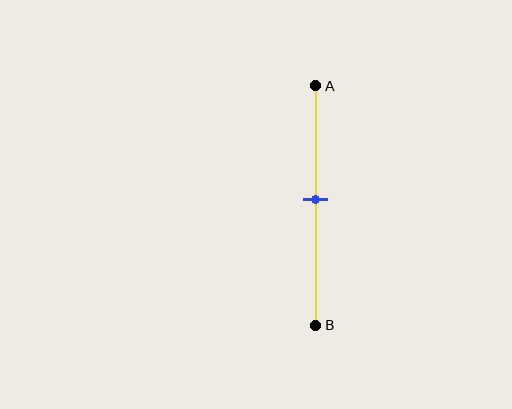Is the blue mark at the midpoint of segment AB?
Yes, the mark is approximately at the midpoint.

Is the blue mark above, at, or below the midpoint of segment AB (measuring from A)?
The blue mark is approximately at the midpoint of segment AB.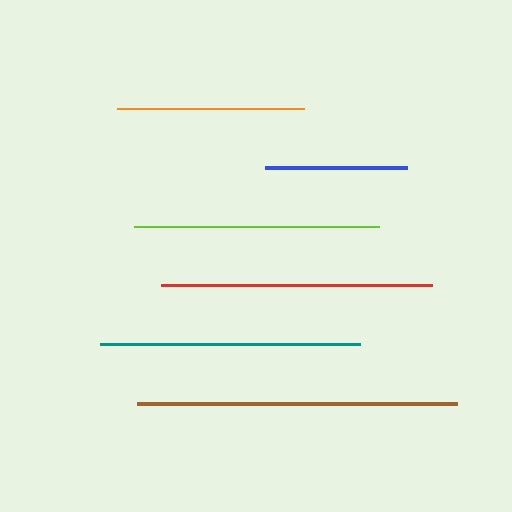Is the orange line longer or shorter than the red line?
The red line is longer than the orange line.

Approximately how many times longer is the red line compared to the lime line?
The red line is approximately 1.1 times the length of the lime line.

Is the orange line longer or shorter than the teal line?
The teal line is longer than the orange line.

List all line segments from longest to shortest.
From longest to shortest: brown, red, teal, lime, orange, blue.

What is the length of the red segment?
The red segment is approximately 270 pixels long.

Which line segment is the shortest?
The blue line is the shortest at approximately 141 pixels.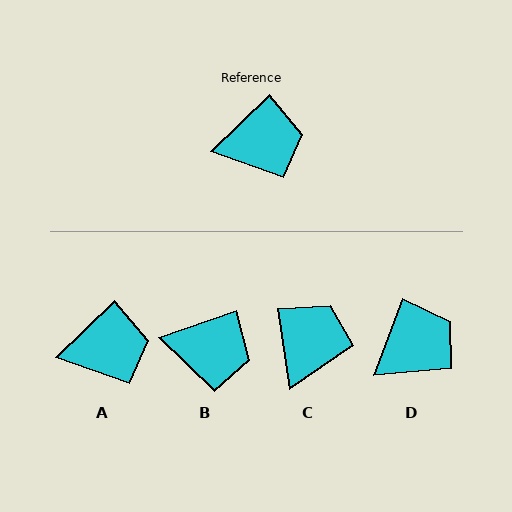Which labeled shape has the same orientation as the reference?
A.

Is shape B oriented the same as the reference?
No, it is off by about 25 degrees.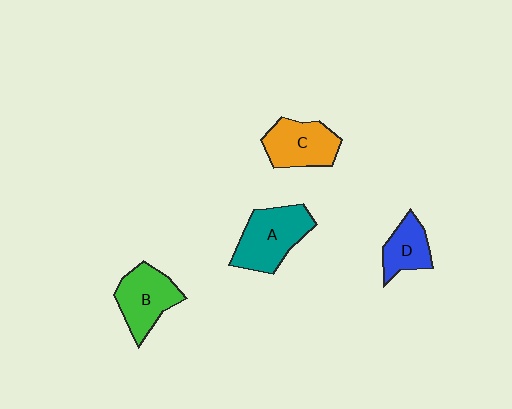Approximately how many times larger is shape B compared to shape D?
Approximately 1.4 times.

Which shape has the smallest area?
Shape D (blue).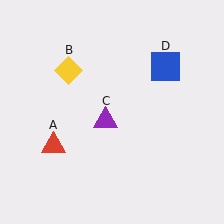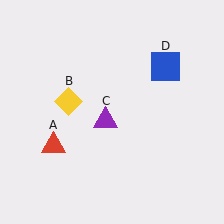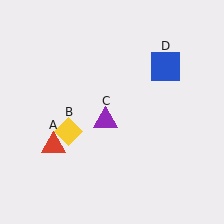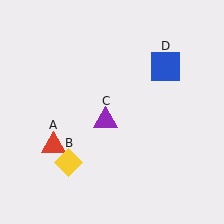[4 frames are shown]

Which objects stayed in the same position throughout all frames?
Red triangle (object A) and purple triangle (object C) and blue square (object D) remained stationary.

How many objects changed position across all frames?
1 object changed position: yellow diamond (object B).